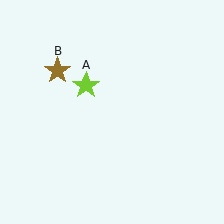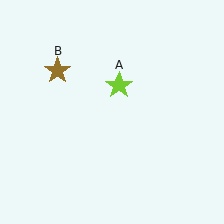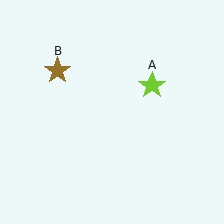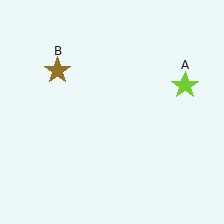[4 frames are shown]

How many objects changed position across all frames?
1 object changed position: lime star (object A).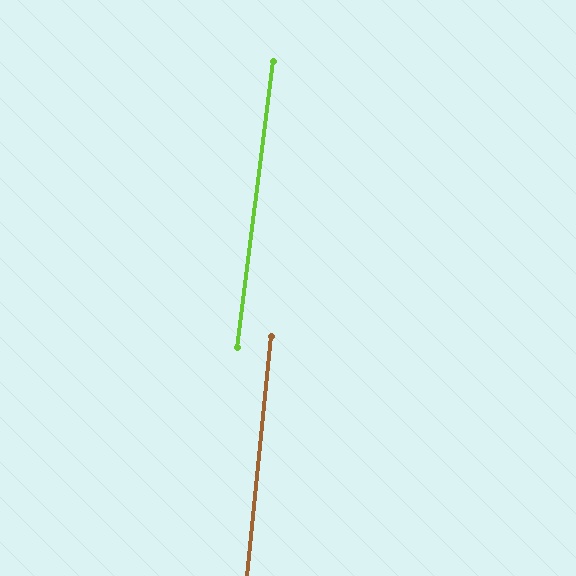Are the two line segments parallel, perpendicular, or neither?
Parallel — their directions differ by only 1.4°.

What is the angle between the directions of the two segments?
Approximately 1 degree.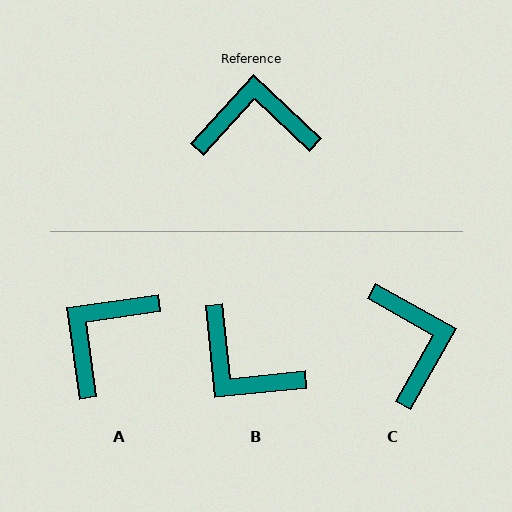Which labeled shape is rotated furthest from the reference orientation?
B, about 138 degrees away.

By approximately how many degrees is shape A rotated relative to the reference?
Approximately 51 degrees counter-clockwise.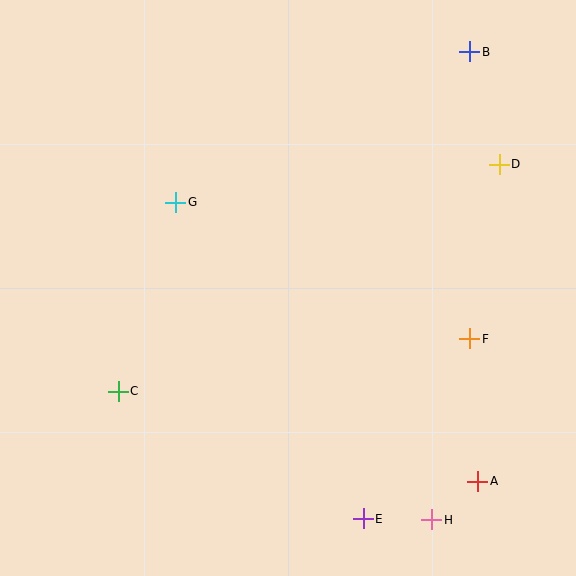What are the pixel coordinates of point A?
Point A is at (478, 481).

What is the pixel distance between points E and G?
The distance between E and G is 368 pixels.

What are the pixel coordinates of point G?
Point G is at (176, 202).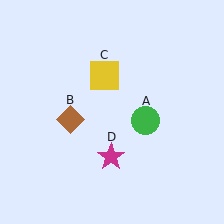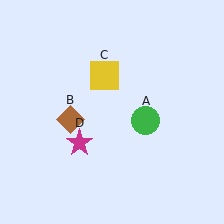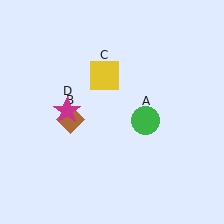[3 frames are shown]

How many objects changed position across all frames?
1 object changed position: magenta star (object D).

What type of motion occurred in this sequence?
The magenta star (object D) rotated clockwise around the center of the scene.